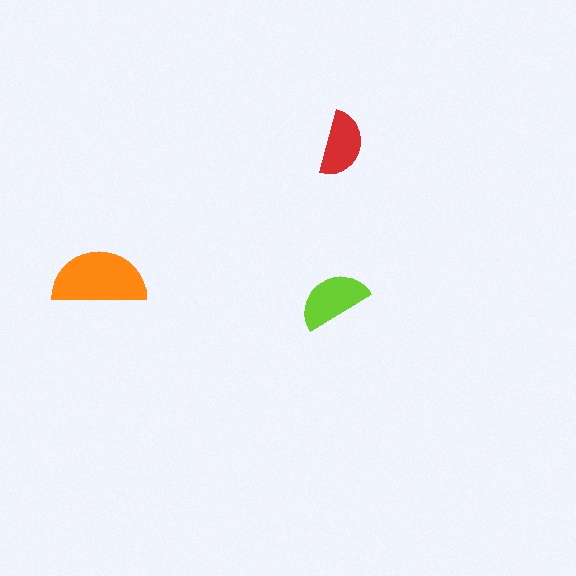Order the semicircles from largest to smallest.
the orange one, the lime one, the red one.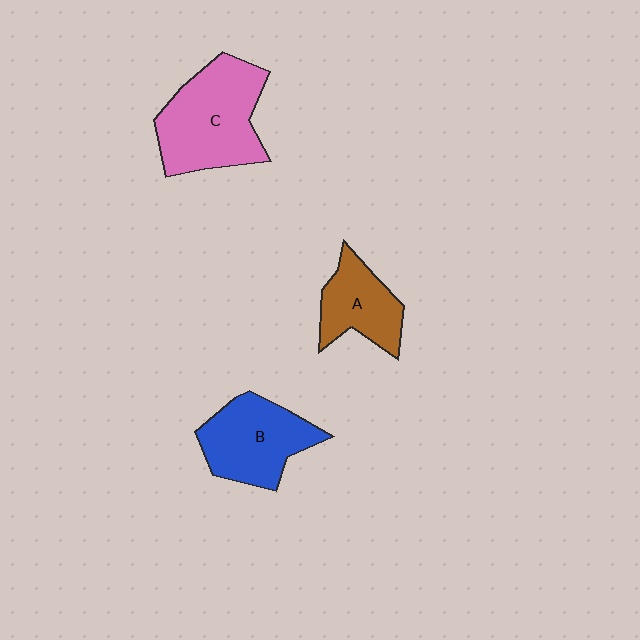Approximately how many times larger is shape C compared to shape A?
Approximately 1.7 times.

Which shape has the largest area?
Shape C (pink).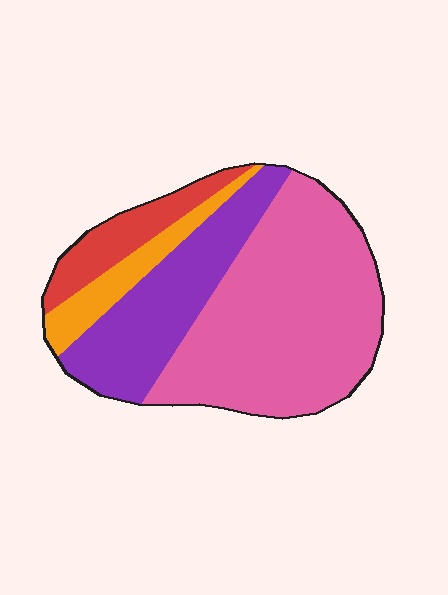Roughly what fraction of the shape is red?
Red takes up less than a quarter of the shape.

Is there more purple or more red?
Purple.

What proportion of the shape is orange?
Orange takes up less than a sixth of the shape.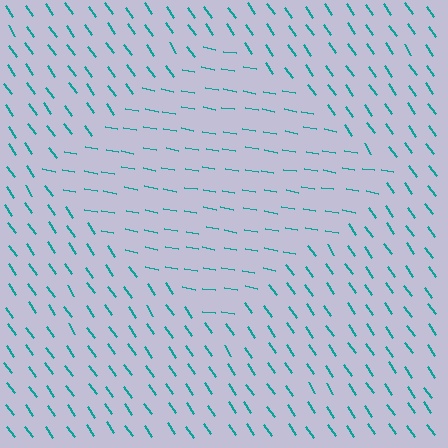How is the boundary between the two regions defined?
The boundary is defined purely by a change in line orientation (approximately 45 degrees difference). All lines are the same color and thickness.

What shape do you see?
I see a diamond.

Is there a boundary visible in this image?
Yes, there is a texture boundary formed by a change in line orientation.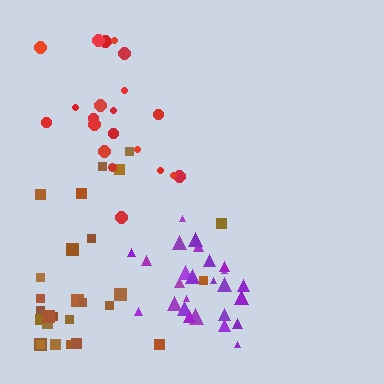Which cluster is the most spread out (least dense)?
Red.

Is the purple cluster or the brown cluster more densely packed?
Purple.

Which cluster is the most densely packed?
Purple.